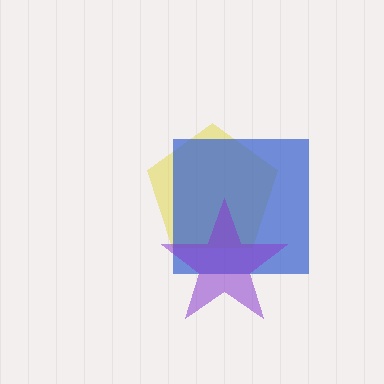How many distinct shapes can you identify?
There are 3 distinct shapes: a yellow pentagon, a blue square, a purple star.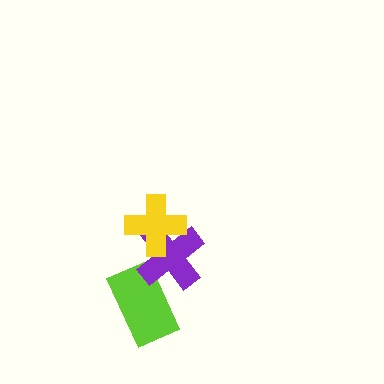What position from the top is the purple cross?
The purple cross is 2nd from the top.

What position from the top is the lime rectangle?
The lime rectangle is 3rd from the top.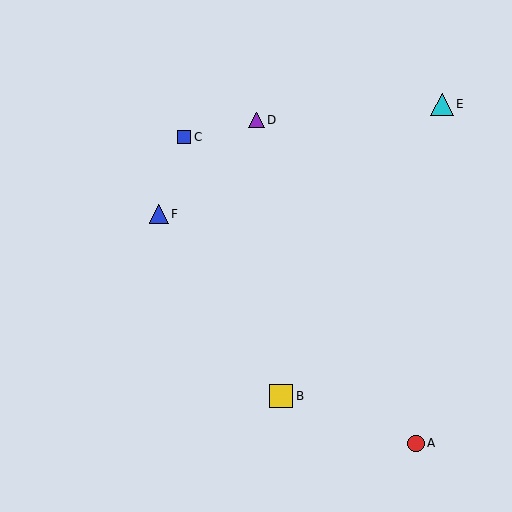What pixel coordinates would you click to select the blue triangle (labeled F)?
Click at (159, 214) to select the blue triangle F.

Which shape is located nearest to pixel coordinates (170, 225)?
The blue triangle (labeled F) at (159, 214) is nearest to that location.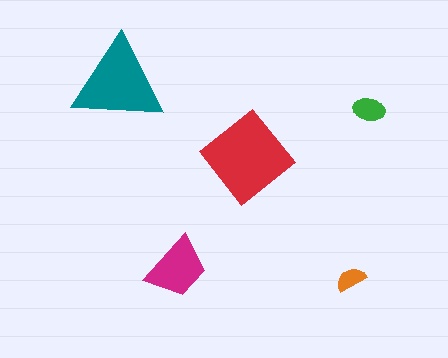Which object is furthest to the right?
The green ellipse is rightmost.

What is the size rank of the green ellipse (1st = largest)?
4th.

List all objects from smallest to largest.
The orange semicircle, the green ellipse, the magenta trapezoid, the teal triangle, the red diamond.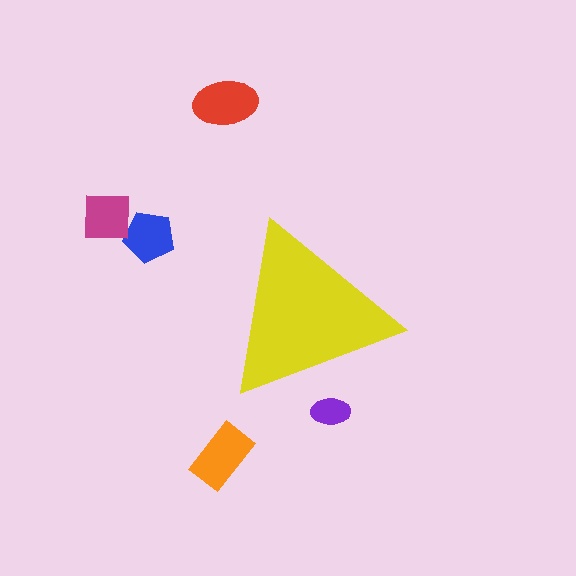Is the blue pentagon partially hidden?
No, the blue pentagon is fully visible.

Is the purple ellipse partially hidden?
Yes, the purple ellipse is partially hidden behind the yellow triangle.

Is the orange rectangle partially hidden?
No, the orange rectangle is fully visible.